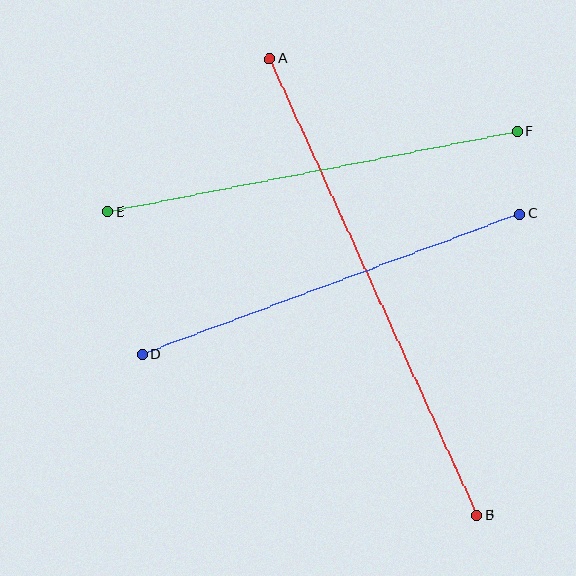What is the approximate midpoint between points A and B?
The midpoint is at approximately (373, 287) pixels.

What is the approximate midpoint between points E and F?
The midpoint is at approximately (312, 172) pixels.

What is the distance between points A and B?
The distance is approximately 501 pixels.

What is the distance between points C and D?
The distance is approximately 403 pixels.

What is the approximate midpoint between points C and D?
The midpoint is at approximately (331, 284) pixels.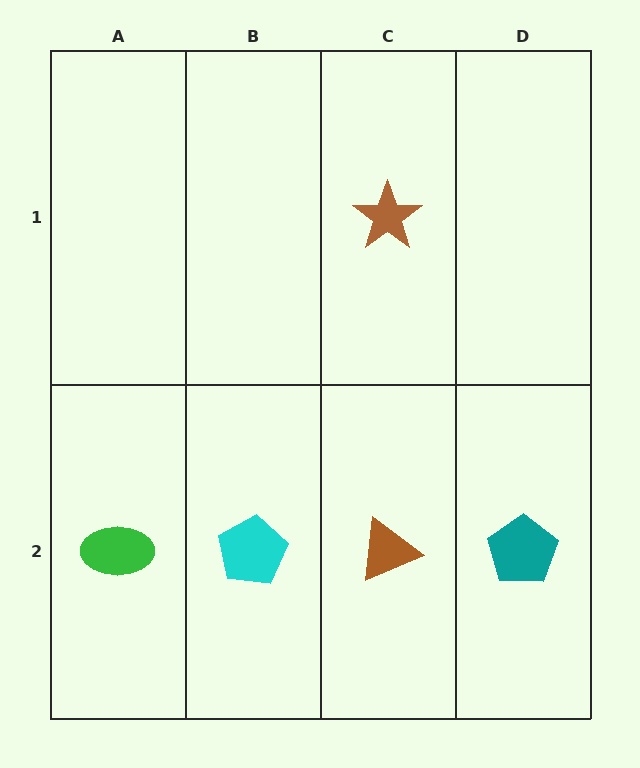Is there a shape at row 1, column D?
No, that cell is empty.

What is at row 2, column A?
A green ellipse.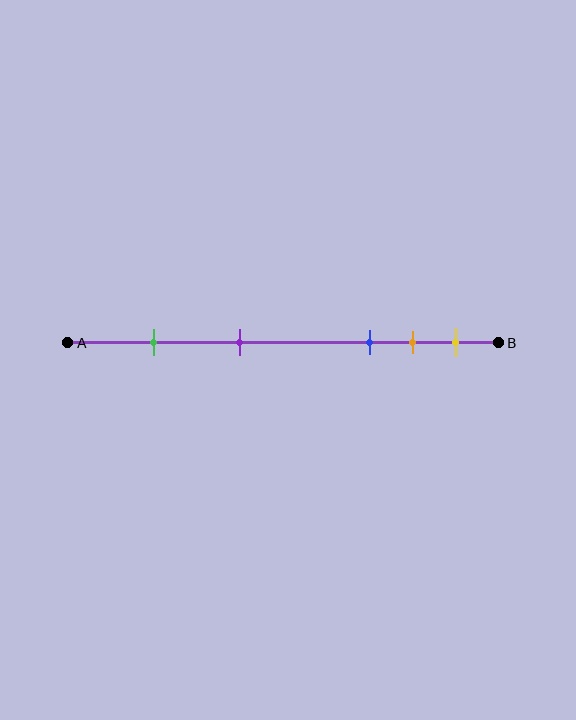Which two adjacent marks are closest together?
The orange and yellow marks are the closest adjacent pair.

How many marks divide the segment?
There are 5 marks dividing the segment.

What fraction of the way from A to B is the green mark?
The green mark is approximately 20% (0.2) of the way from A to B.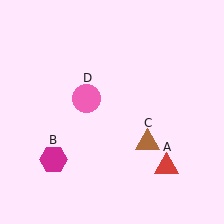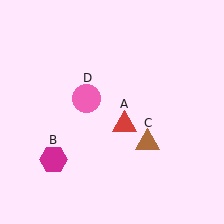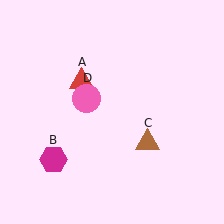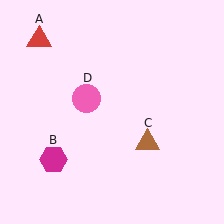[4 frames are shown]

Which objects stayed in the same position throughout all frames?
Magenta hexagon (object B) and brown triangle (object C) and pink circle (object D) remained stationary.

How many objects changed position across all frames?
1 object changed position: red triangle (object A).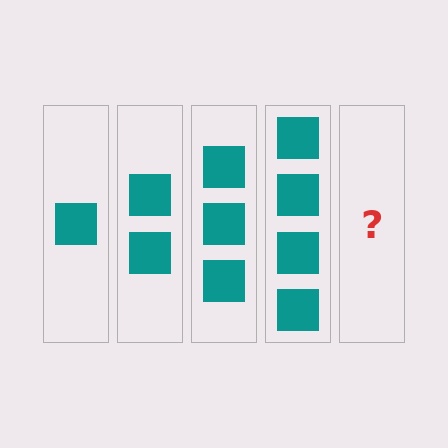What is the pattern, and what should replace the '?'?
The pattern is that each step adds one more square. The '?' should be 5 squares.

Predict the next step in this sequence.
The next step is 5 squares.